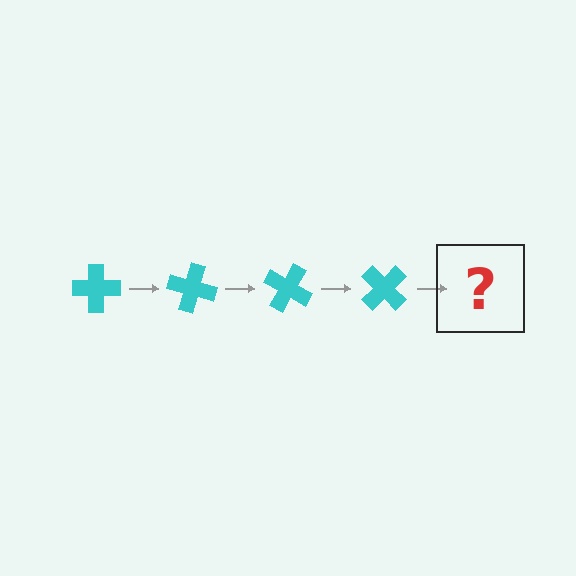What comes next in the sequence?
The next element should be a cyan cross rotated 60 degrees.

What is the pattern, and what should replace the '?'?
The pattern is that the cross rotates 15 degrees each step. The '?' should be a cyan cross rotated 60 degrees.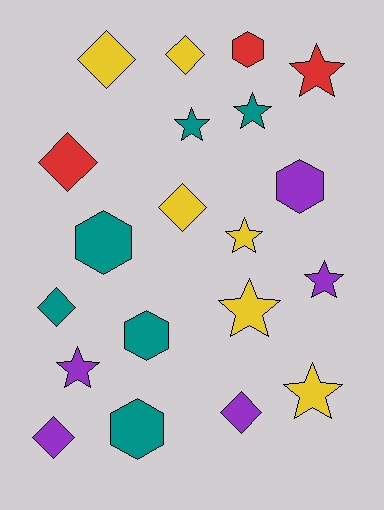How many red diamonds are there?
There is 1 red diamond.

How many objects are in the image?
There are 20 objects.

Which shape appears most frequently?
Star, with 8 objects.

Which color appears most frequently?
Yellow, with 6 objects.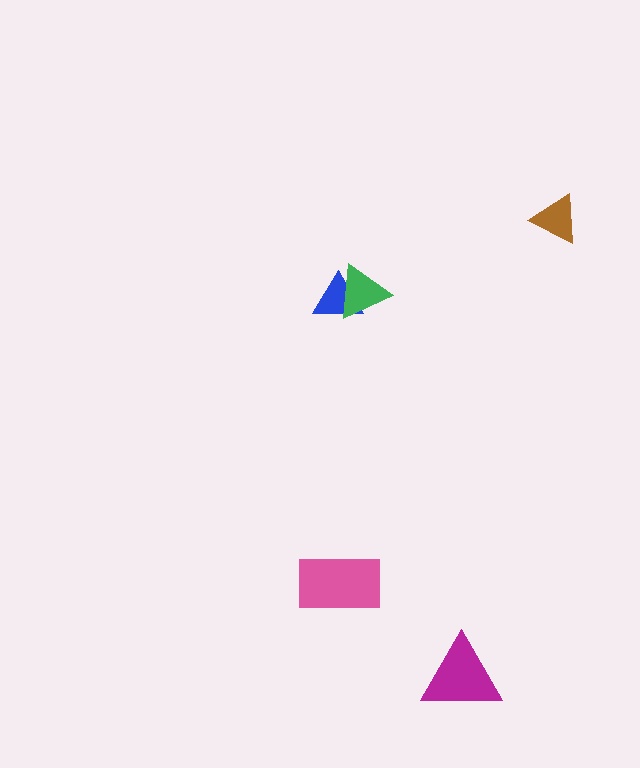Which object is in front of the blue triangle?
The green triangle is in front of the blue triangle.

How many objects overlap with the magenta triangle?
0 objects overlap with the magenta triangle.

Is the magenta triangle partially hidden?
No, no other shape covers it.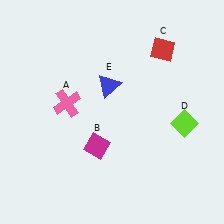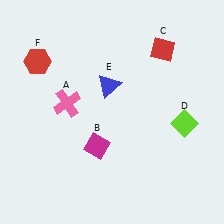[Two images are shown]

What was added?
A red hexagon (F) was added in Image 2.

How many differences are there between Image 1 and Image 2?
There is 1 difference between the two images.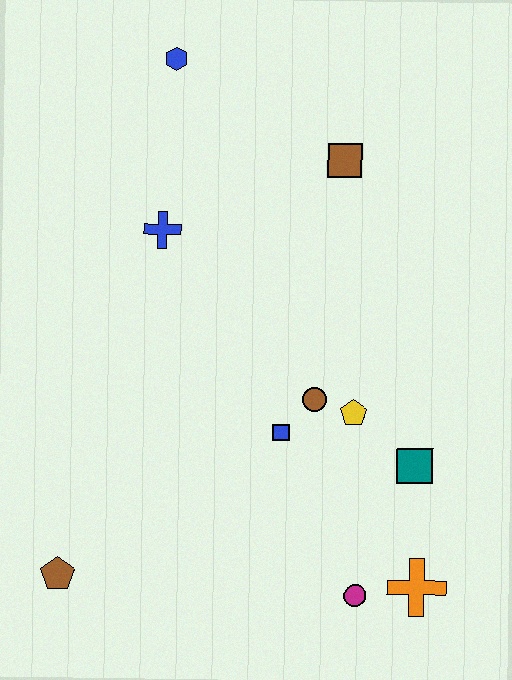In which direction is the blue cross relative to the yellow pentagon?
The blue cross is to the left of the yellow pentagon.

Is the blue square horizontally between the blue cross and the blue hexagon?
No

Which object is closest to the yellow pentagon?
The brown circle is closest to the yellow pentagon.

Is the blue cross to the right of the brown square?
No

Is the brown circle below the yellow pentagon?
No